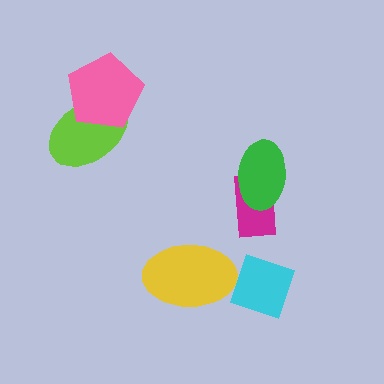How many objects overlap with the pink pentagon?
1 object overlaps with the pink pentagon.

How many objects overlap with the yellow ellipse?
0 objects overlap with the yellow ellipse.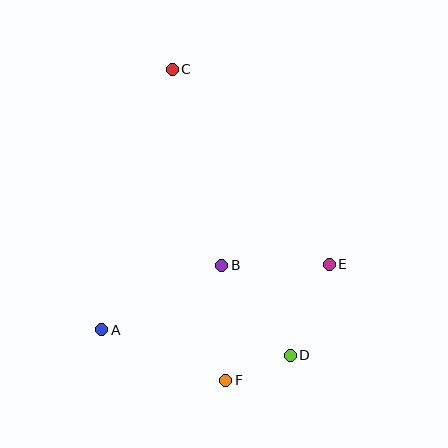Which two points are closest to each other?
Points D and F are closest to each other.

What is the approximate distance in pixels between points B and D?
The distance between B and D is approximately 113 pixels.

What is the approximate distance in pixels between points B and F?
The distance between B and F is approximately 115 pixels.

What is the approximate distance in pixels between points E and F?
The distance between E and F is approximately 155 pixels.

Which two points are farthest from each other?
Points C and F are farthest from each other.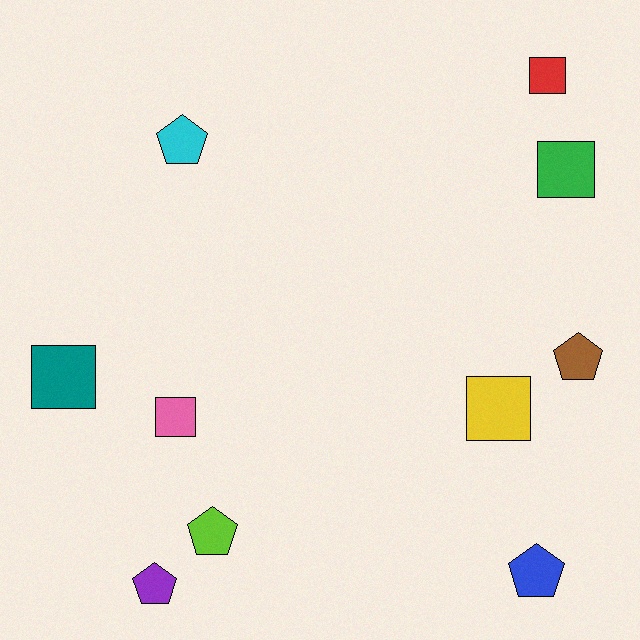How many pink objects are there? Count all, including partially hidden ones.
There is 1 pink object.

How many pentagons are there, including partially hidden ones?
There are 5 pentagons.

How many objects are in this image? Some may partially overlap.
There are 10 objects.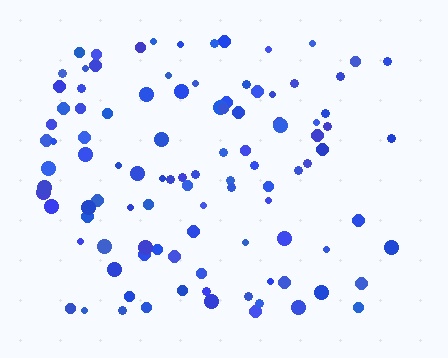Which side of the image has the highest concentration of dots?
The left.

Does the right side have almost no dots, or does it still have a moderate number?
Still a moderate number, just noticeably fewer than the left.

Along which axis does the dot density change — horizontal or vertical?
Horizontal.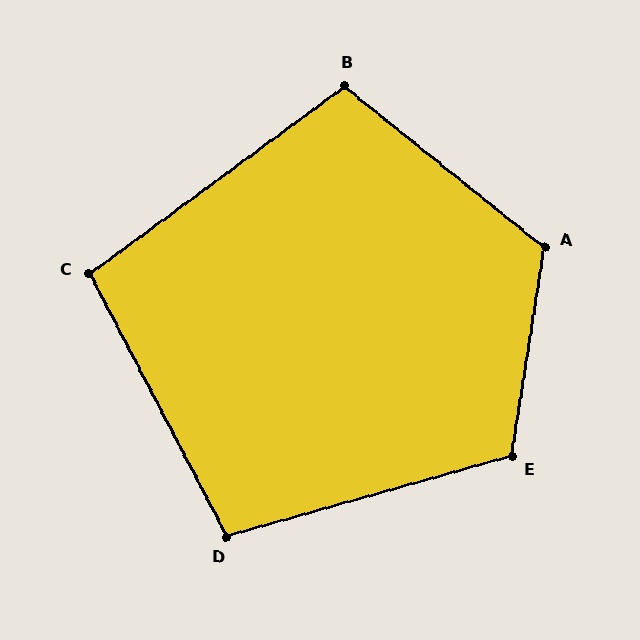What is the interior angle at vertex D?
Approximately 102 degrees (obtuse).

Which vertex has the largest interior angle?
A, at approximately 120 degrees.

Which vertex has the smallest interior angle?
C, at approximately 99 degrees.